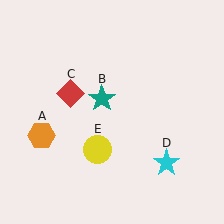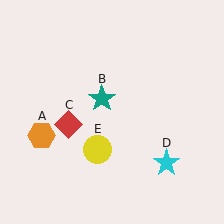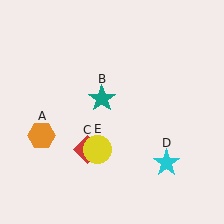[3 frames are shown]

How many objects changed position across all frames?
1 object changed position: red diamond (object C).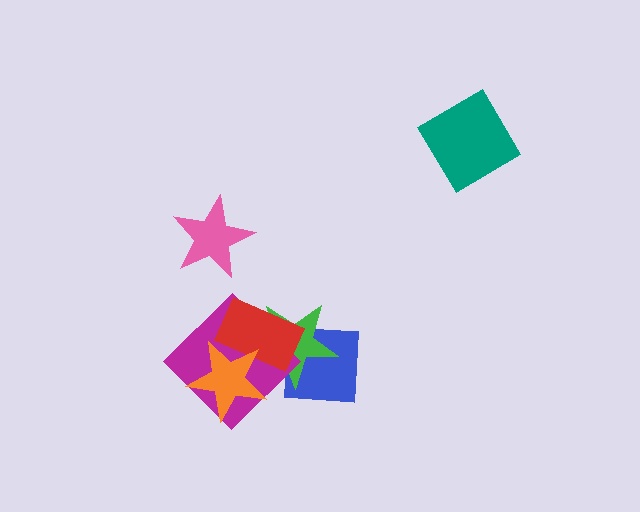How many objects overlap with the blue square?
1 object overlaps with the blue square.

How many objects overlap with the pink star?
0 objects overlap with the pink star.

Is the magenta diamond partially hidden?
Yes, it is partially covered by another shape.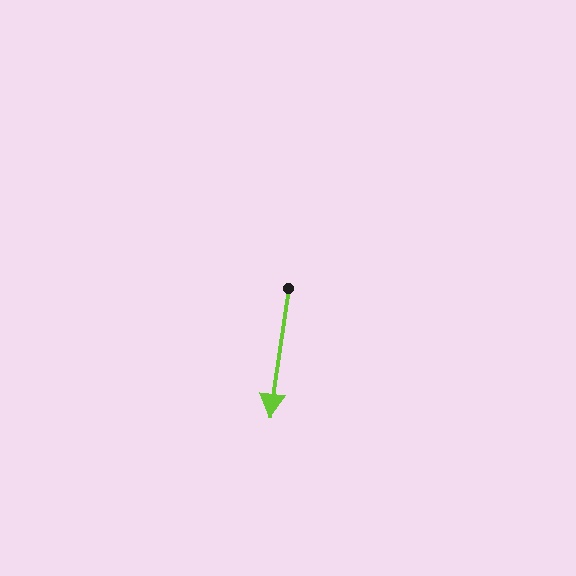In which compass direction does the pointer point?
South.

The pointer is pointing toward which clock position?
Roughly 6 o'clock.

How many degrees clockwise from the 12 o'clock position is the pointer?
Approximately 188 degrees.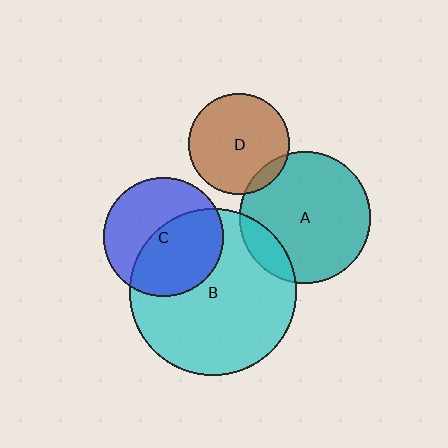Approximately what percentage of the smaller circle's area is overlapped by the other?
Approximately 10%.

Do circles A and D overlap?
Yes.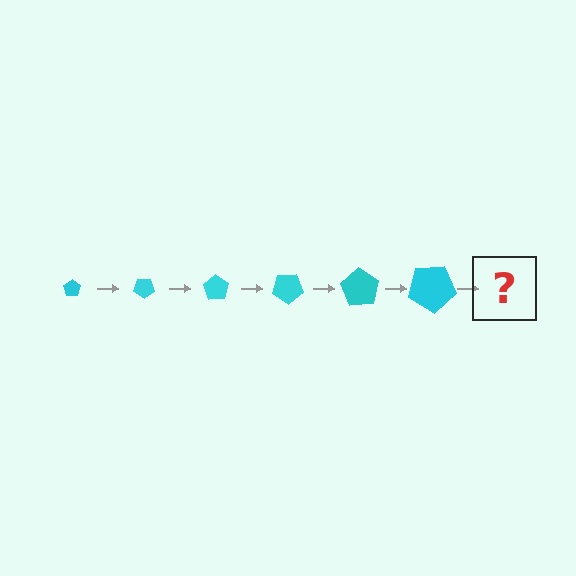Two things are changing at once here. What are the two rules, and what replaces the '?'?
The two rules are that the pentagon grows larger each step and it rotates 35 degrees each step. The '?' should be a pentagon, larger than the previous one and rotated 210 degrees from the start.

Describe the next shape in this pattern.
It should be a pentagon, larger than the previous one and rotated 210 degrees from the start.